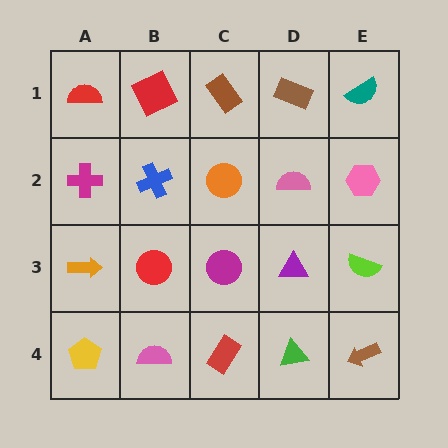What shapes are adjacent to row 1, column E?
A pink hexagon (row 2, column E), a brown rectangle (row 1, column D).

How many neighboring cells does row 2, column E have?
3.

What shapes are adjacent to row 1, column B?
A blue cross (row 2, column B), a red semicircle (row 1, column A), a brown rectangle (row 1, column C).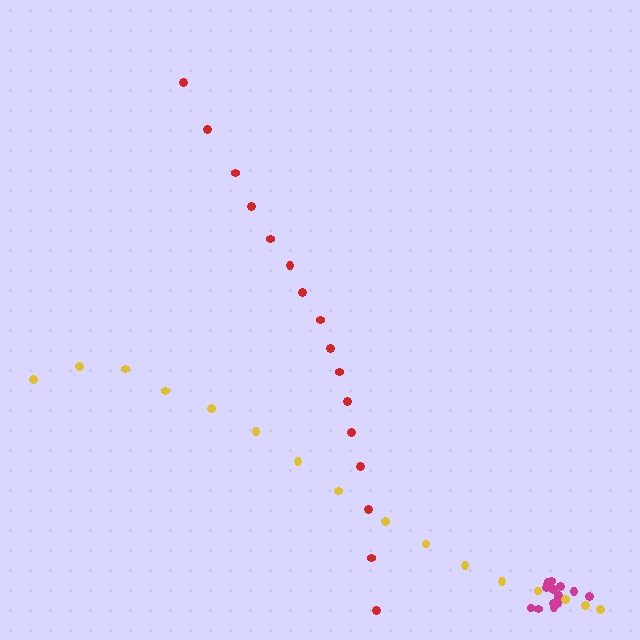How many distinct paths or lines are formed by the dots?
There are 3 distinct paths.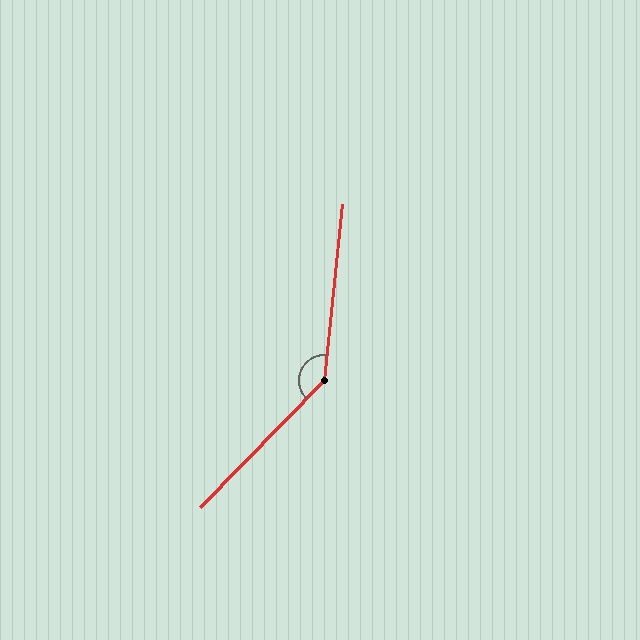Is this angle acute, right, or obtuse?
It is obtuse.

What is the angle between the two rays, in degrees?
Approximately 141 degrees.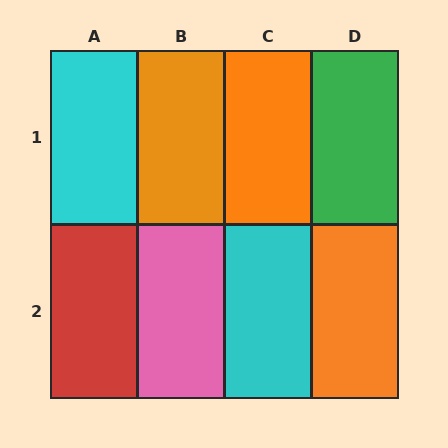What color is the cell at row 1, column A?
Cyan.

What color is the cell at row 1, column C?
Orange.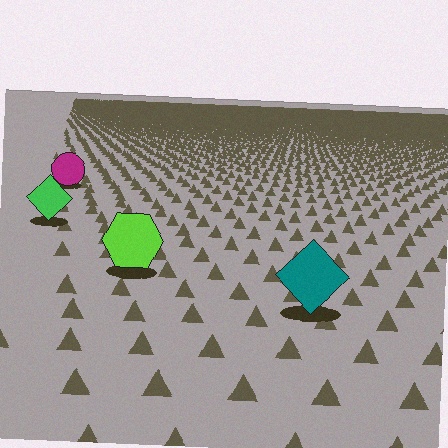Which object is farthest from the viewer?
The magenta circle is farthest from the viewer. It appears smaller and the ground texture around it is denser.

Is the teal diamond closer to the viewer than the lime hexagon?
Yes. The teal diamond is closer — you can tell from the texture gradient: the ground texture is coarser near it.